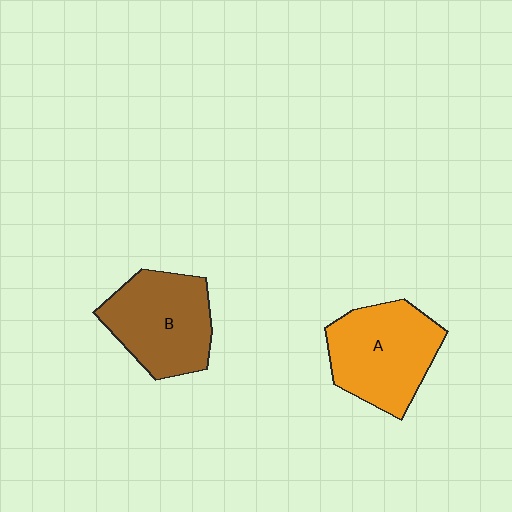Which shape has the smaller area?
Shape B (brown).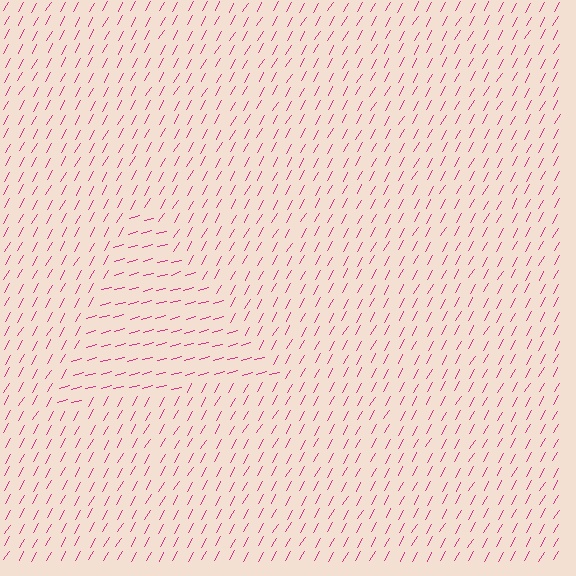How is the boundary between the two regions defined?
The boundary is defined purely by a change in line orientation (approximately 45 degrees difference). All lines are the same color and thickness.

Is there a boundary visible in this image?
Yes, there is a texture boundary formed by a change in line orientation.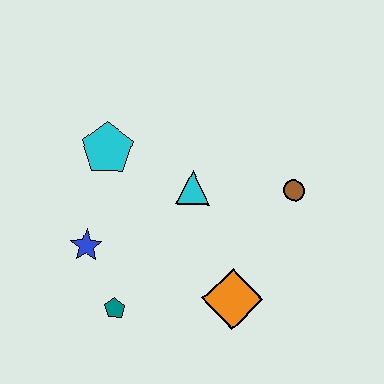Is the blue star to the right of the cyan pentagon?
No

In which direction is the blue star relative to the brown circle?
The blue star is to the left of the brown circle.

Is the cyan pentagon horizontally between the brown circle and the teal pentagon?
No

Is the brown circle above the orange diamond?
Yes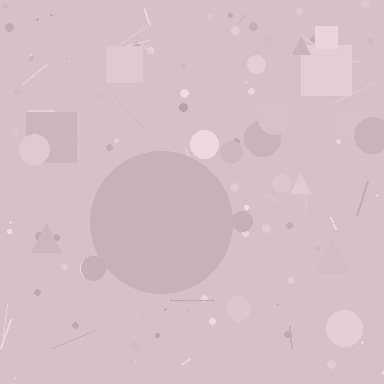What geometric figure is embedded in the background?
A circle is embedded in the background.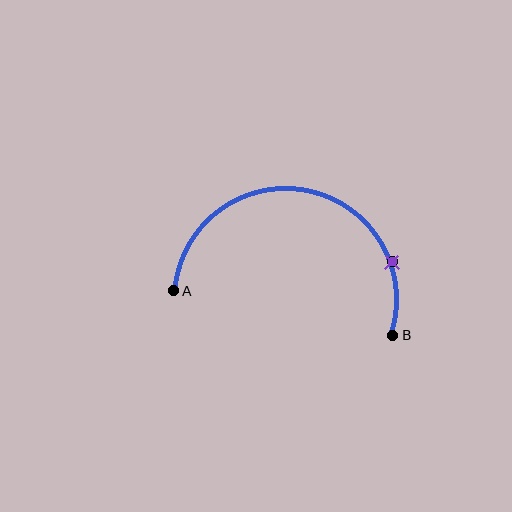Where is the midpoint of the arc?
The arc midpoint is the point on the curve farthest from the straight line joining A and B. It sits above that line.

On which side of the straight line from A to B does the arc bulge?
The arc bulges above the straight line connecting A and B.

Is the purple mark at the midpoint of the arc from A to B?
No. The purple mark lies on the arc but is closer to endpoint B. The arc midpoint would be at the point on the curve equidistant along the arc from both A and B.